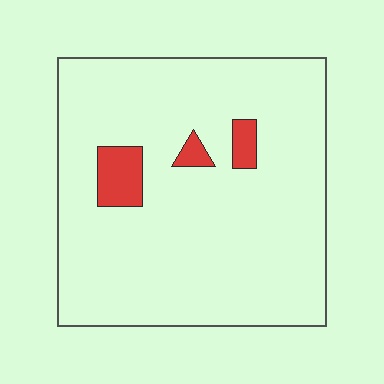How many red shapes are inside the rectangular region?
3.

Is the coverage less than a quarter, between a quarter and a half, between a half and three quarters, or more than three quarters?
Less than a quarter.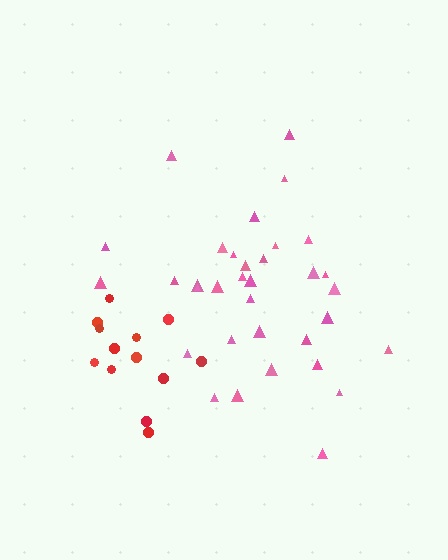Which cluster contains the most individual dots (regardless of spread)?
Pink (34).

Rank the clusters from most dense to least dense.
red, pink.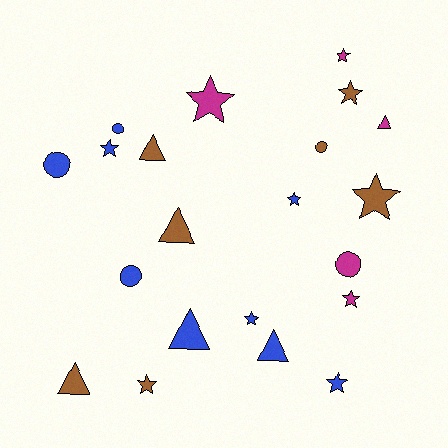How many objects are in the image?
There are 21 objects.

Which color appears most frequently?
Blue, with 9 objects.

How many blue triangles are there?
There are 2 blue triangles.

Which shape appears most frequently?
Star, with 10 objects.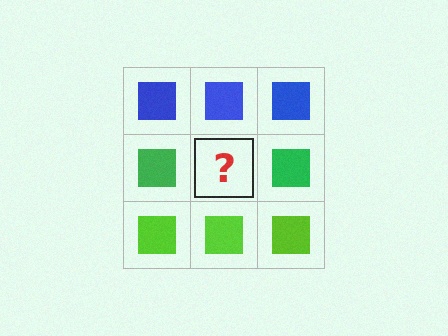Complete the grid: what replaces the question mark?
The question mark should be replaced with a green square.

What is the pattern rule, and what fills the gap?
The rule is that each row has a consistent color. The gap should be filled with a green square.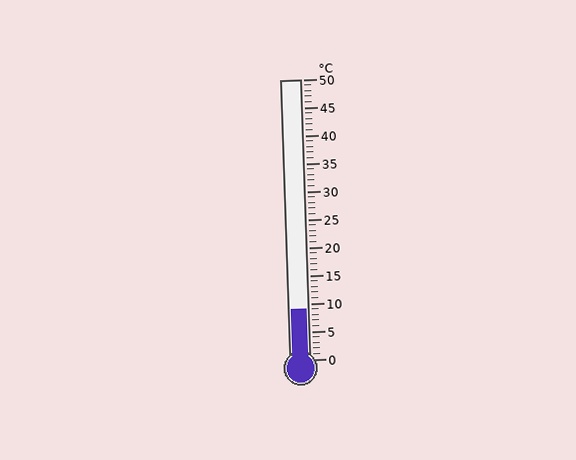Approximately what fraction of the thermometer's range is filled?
The thermometer is filled to approximately 20% of its range.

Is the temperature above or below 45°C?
The temperature is below 45°C.